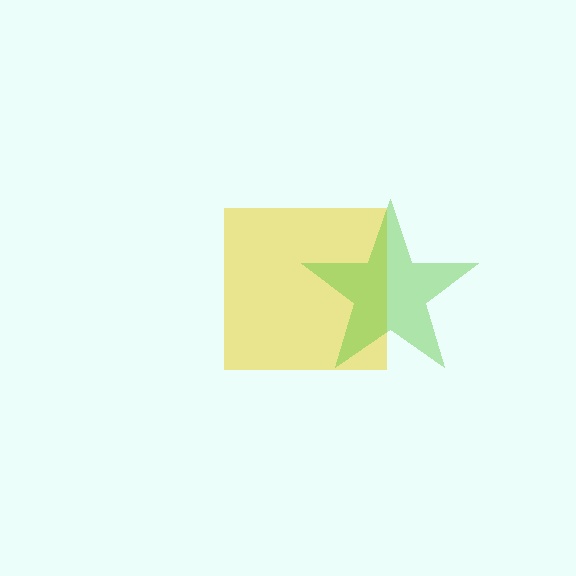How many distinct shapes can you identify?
There are 2 distinct shapes: a yellow square, a lime star.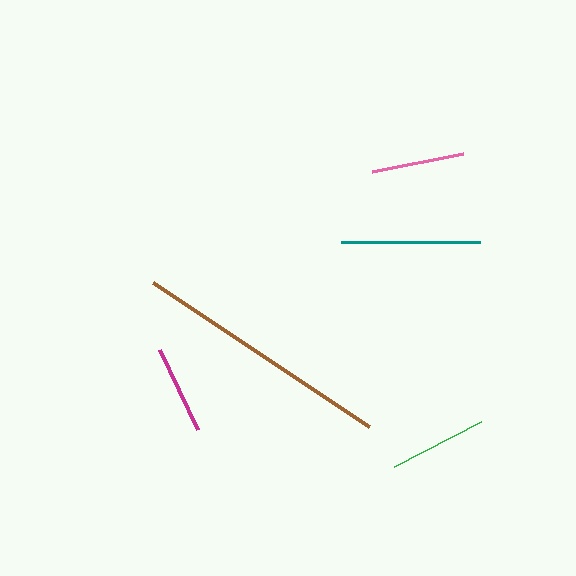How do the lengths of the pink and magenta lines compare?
The pink and magenta lines are approximately the same length.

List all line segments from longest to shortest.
From longest to shortest: brown, teal, green, pink, magenta.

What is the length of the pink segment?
The pink segment is approximately 93 pixels long.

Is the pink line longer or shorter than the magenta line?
The pink line is longer than the magenta line.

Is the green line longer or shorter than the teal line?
The teal line is longer than the green line.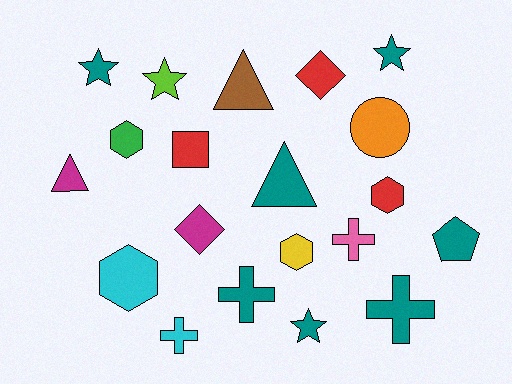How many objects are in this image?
There are 20 objects.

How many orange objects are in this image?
There is 1 orange object.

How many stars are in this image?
There are 4 stars.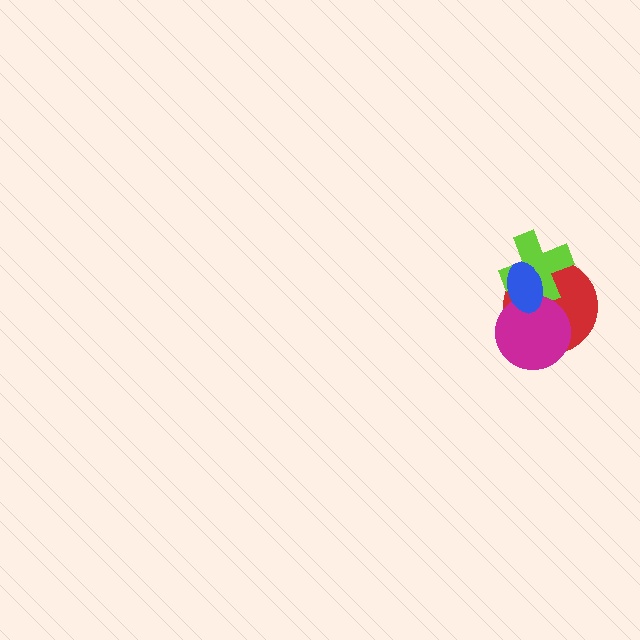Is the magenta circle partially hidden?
Yes, it is partially covered by another shape.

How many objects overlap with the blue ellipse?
3 objects overlap with the blue ellipse.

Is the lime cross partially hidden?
Yes, it is partially covered by another shape.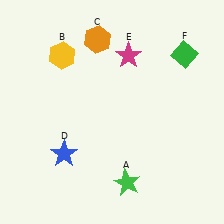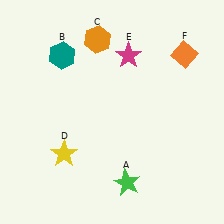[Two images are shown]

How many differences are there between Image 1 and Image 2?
There are 3 differences between the two images.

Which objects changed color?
B changed from yellow to teal. D changed from blue to yellow. F changed from green to orange.